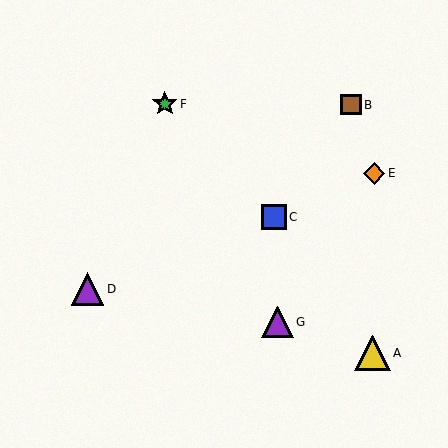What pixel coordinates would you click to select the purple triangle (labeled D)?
Click at (87, 289) to select the purple triangle D.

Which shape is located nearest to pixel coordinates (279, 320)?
The purple triangle (labeled G) at (278, 322) is nearest to that location.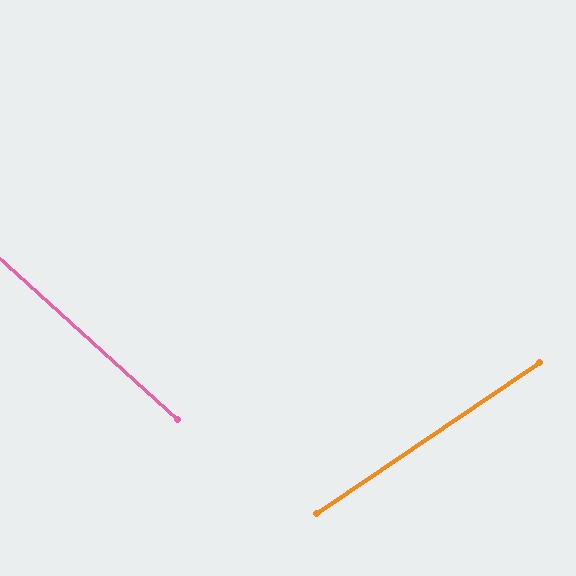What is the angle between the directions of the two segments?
Approximately 76 degrees.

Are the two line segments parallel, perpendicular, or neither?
Neither parallel nor perpendicular — they differ by about 76°.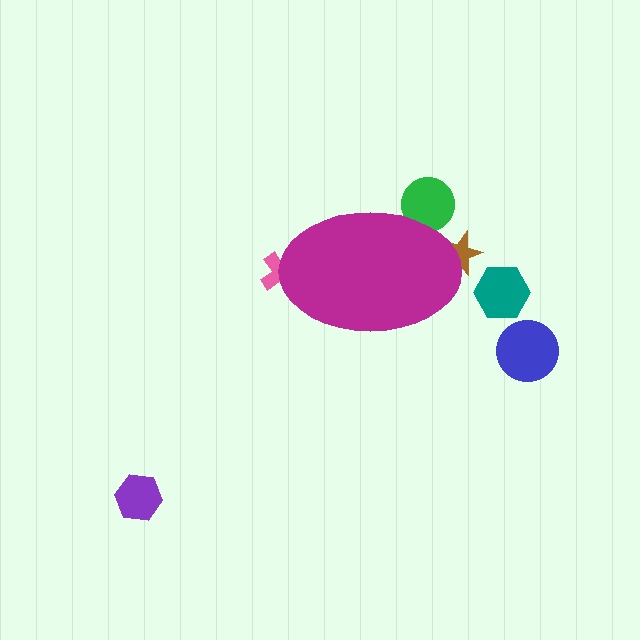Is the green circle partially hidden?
Yes, the green circle is partially hidden behind the magenta ellipse.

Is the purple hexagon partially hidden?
No, the purple hexagon is fully visible.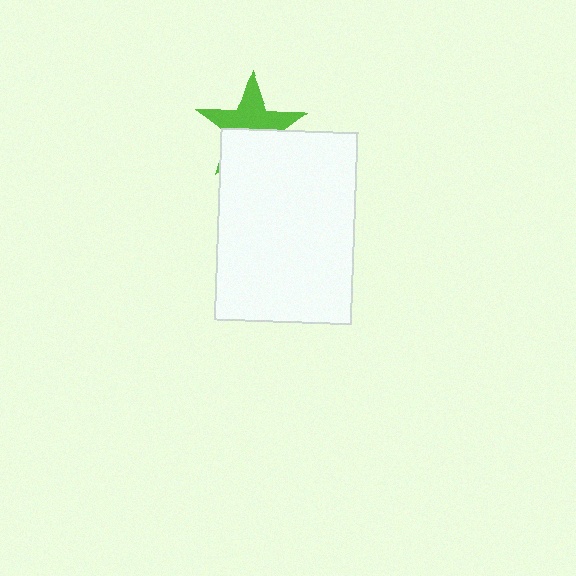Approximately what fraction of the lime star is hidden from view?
Roughly 46% of the lime star is hidden behind the white rectangle.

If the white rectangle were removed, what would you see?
You would see the complete lime star.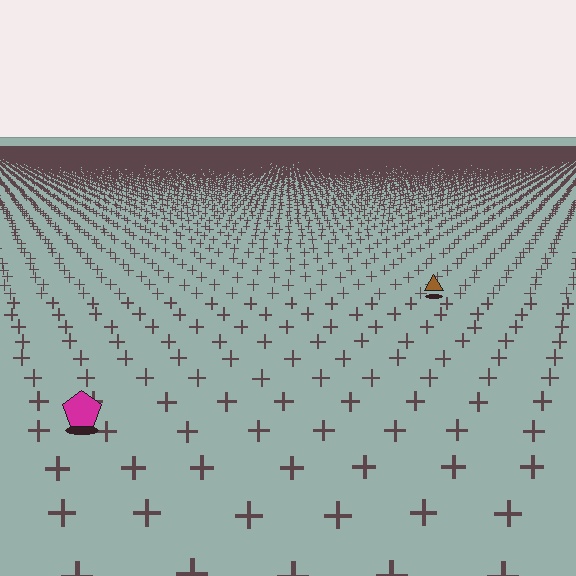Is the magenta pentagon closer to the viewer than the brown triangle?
Yes. The magenta pentagon is closer — you can tell from the texture gradient: the ground texture is coarser near it.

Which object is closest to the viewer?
The magenta pentagon is closest. The texture marks near it are larger and more spread out.